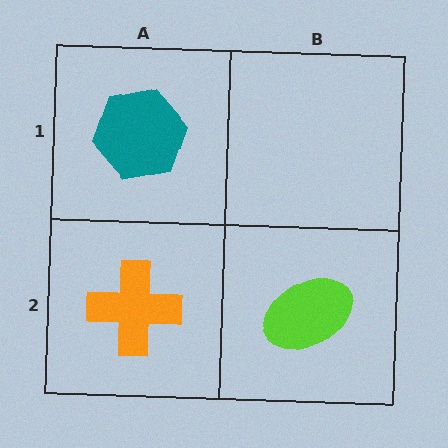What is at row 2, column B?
A lime ellipse.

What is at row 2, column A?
An orange cross.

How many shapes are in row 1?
1 shape.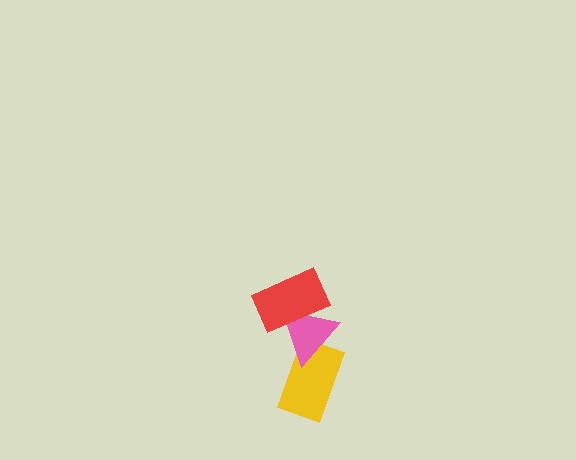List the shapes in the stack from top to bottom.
From top to bottom: the red rectangle, the pink triangle, the yellow rectangle.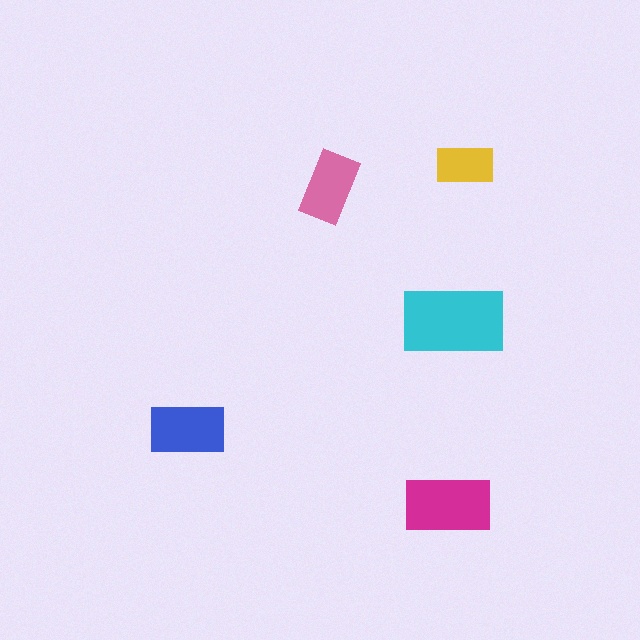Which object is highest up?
The yellow rectangle is topmost.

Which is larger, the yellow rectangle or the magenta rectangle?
The magenta one.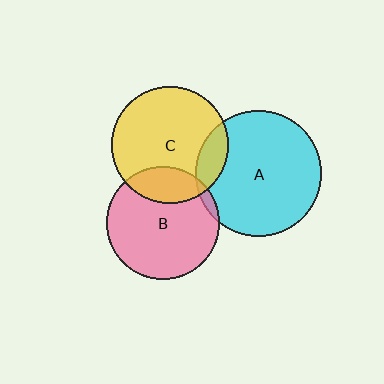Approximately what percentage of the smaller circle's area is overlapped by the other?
Approximately 15%.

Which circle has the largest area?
Circle A (cyan).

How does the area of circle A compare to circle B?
Approximately 1.2 times.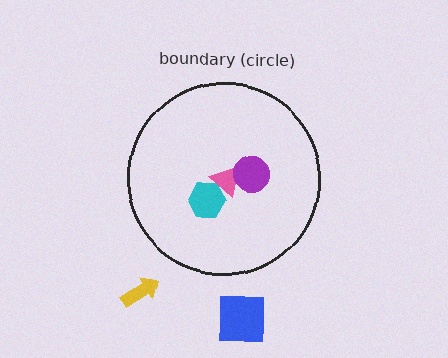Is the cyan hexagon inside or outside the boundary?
Inside.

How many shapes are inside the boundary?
3 inside, 2 outside.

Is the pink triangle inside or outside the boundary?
Inside.